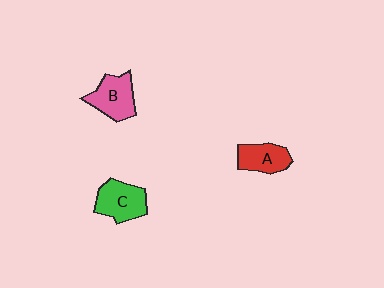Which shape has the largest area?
Shape C (green).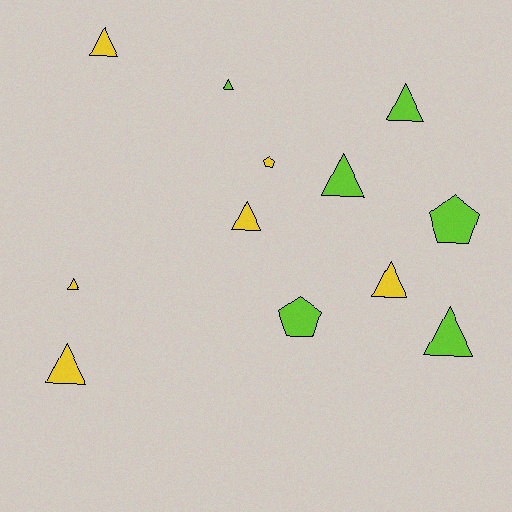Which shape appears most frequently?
Triangle, with 9 objects.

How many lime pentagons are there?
There are 2 lime pentagons.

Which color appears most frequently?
Yellow, with 6 objects.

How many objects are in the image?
There are 12 objects.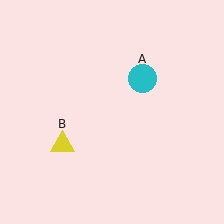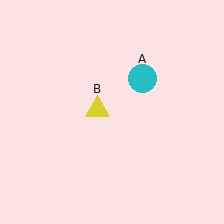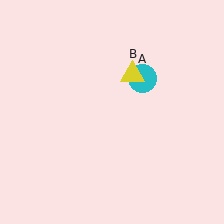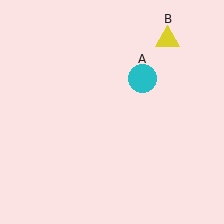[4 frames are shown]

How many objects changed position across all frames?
1 object changed position: yellow triangle (object B).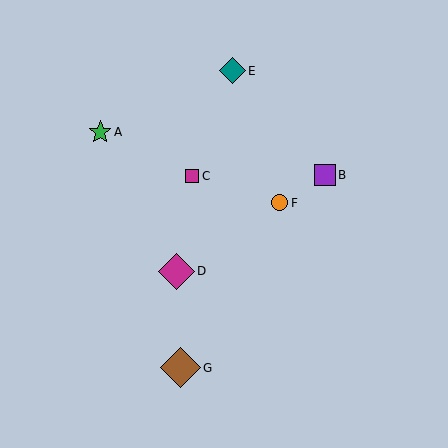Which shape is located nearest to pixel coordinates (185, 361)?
The brown diamond (labeled G) at (180, 368) is nearest to that location.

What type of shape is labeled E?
Shape E is a teal diamond.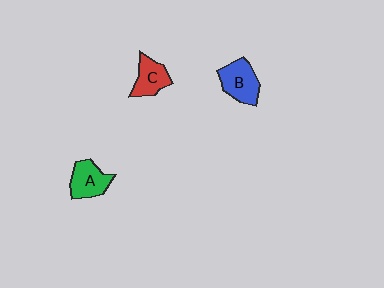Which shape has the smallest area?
Shape C (red).